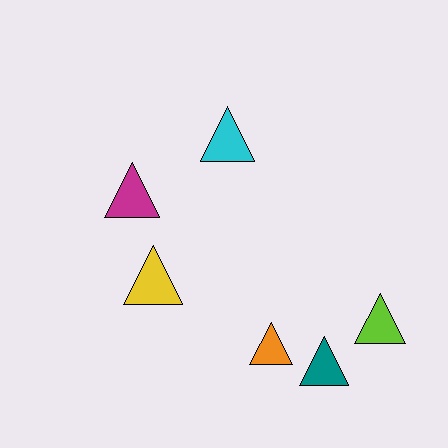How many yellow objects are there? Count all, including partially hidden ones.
There is 1 yellow object.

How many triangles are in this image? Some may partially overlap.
There are 6 triangles.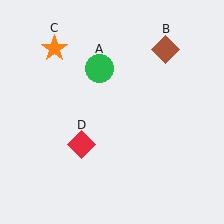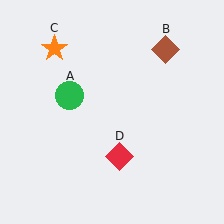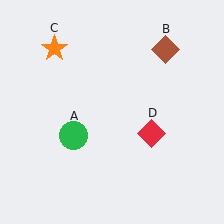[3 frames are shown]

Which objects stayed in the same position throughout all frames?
Brown diamond (object B) and orange star (object C) remained stationary.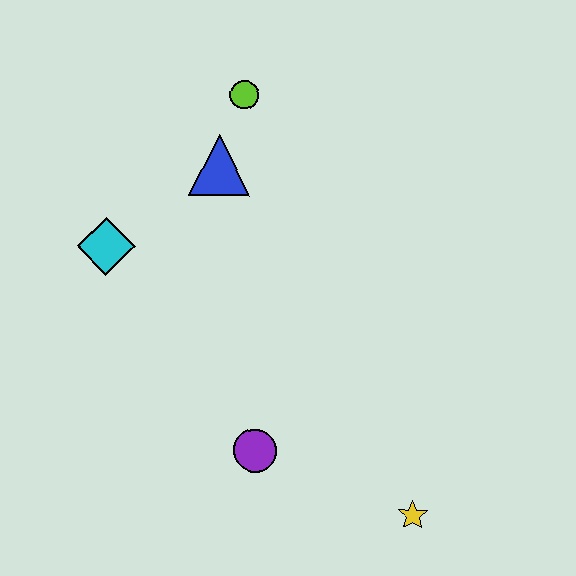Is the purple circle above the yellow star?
Yes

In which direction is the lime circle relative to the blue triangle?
The lime circle is above the blue triangle.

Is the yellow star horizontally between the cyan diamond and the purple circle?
No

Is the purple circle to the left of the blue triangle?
No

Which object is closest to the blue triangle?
The lime circle is closest to the blue triangle.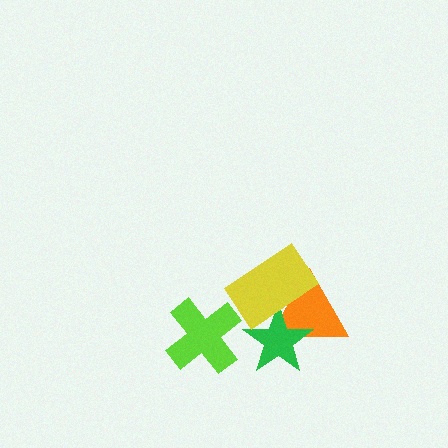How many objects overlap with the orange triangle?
2 objects overlap with the orange triangle.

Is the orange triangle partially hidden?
Yes, it is partially covered by another shape.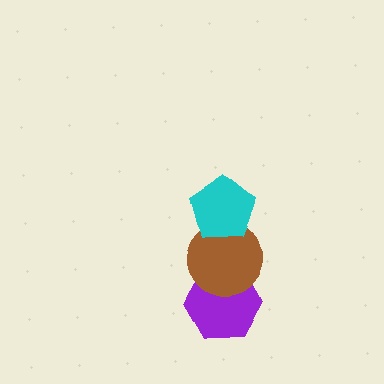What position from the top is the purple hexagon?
The purple hexagon is 3rd from the top.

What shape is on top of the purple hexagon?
The brown circle is on top of the purple hexagon.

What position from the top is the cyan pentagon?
The cyan pentagon is 1st from the top.